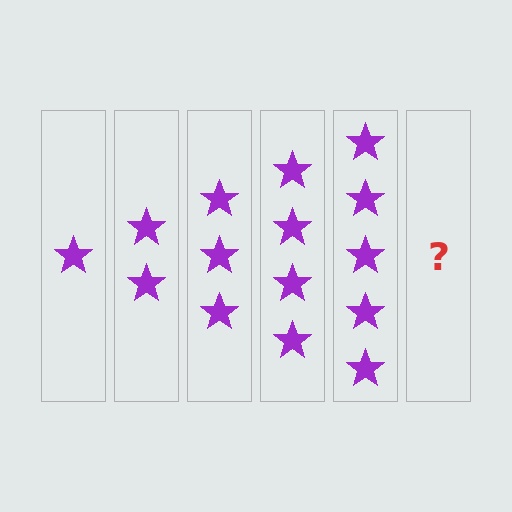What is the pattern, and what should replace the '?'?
The pattern is that each step adds one more star. The '?' should be 6 stars.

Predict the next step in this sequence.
The next step is 6 stars.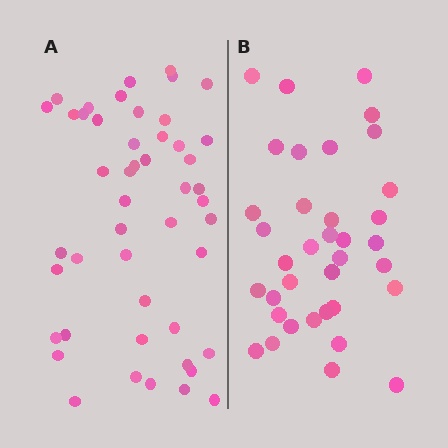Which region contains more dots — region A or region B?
Region A (the left region) has more dots.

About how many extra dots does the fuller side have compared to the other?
Region A has roughly 12 or so more dots than region B.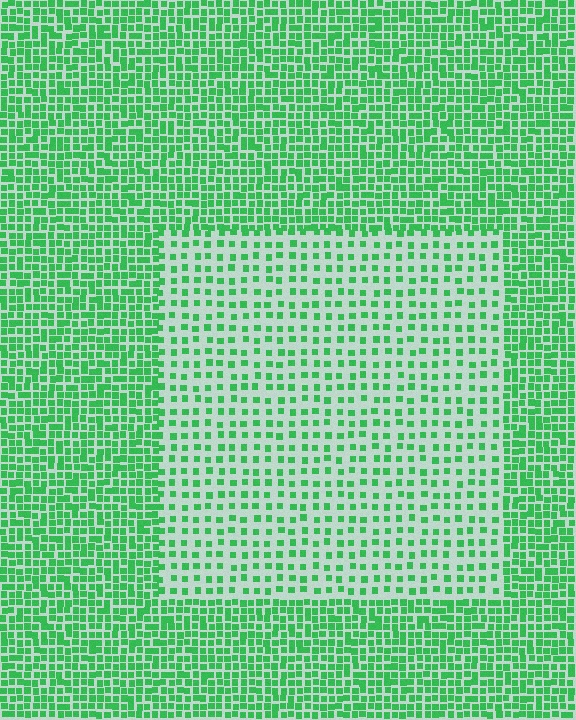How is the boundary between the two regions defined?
The boundary is defined by a change in element density (approximately 2.2x ratio). All elements are the same color, size, and shape.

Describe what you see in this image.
The image contains small green elements arranged at two different densities. A rectangle-shaped region is visible where the elements are less densely packed than the surrounding area.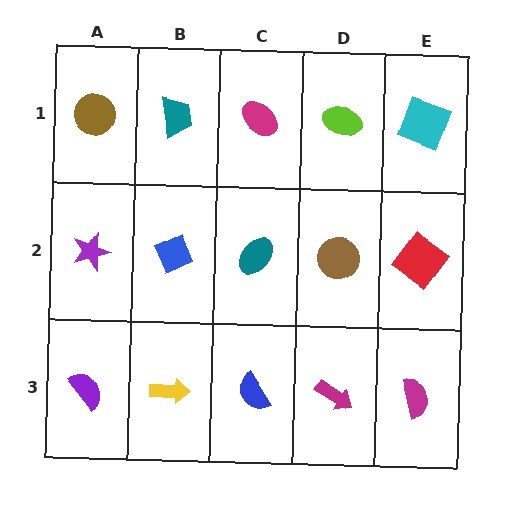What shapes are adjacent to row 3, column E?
A red diamond (row 2, column E), a magenta arrow (row 3, column D).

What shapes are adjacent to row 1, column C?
A teal ellipse (row 2, column C), a teal trapezoid (row 1, column B), a lime ellipse (row 1, column D).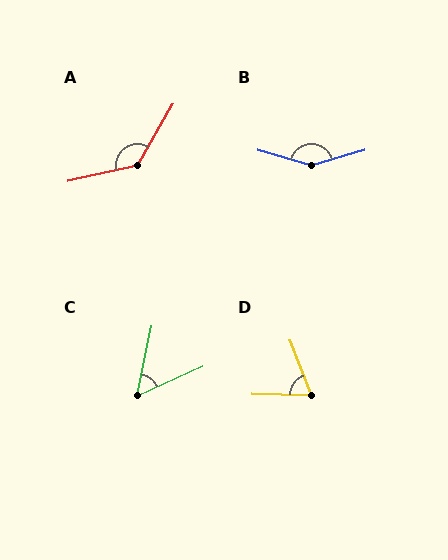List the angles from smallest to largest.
C (54°), D (67°), A (133°), B (148°).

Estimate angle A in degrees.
Approximately 133 degrees.